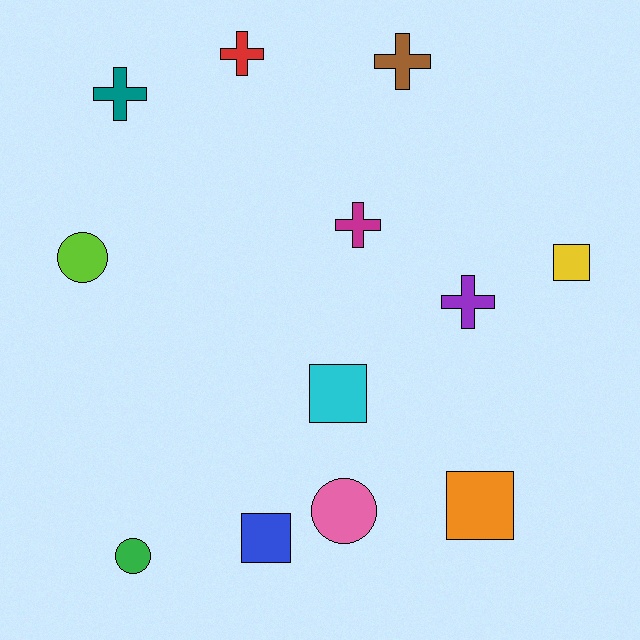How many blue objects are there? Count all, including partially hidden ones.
There is 1 blue object.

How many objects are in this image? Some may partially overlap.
There are 12 objects.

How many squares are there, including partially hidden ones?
There are 4 squares.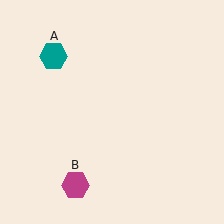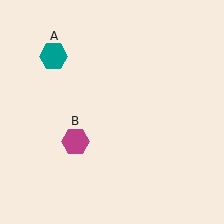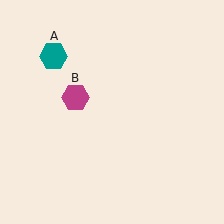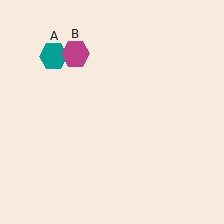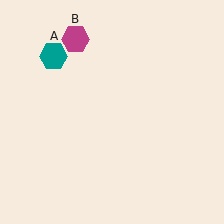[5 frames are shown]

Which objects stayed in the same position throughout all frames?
Teal hexagon (object A) remained stationary.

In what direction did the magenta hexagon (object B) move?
The magenta hexagon (object B) moved up.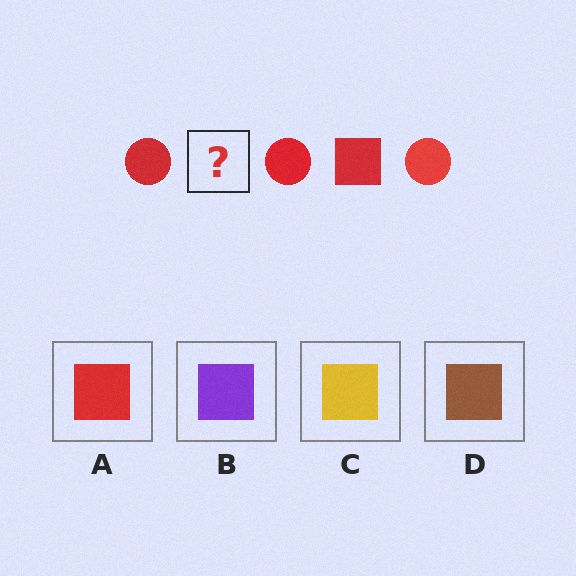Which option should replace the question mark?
Option A.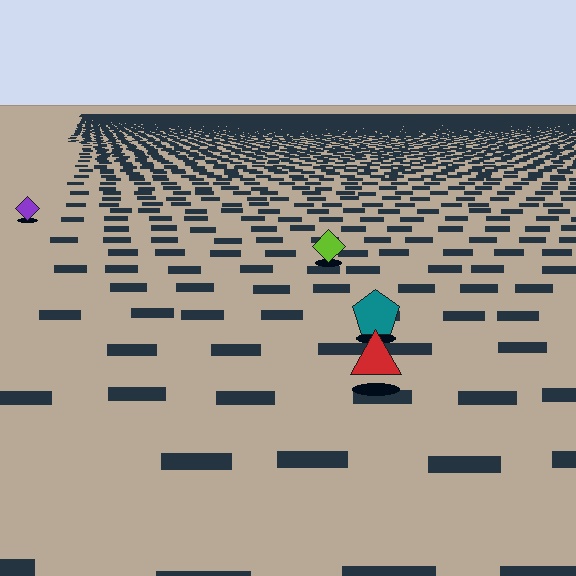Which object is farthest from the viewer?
The purple diamond is farthest from the viewer. It appears smaller and the ground texture around it is denser.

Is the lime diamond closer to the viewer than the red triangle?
No. The red triangle is closer — you can tell from the texture gradient: the ground texture is coarser near it.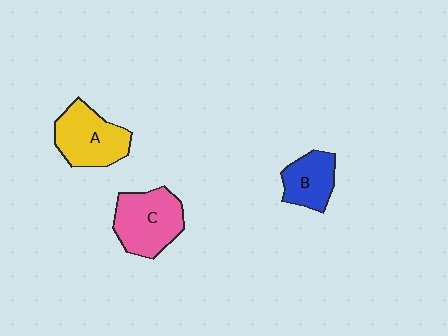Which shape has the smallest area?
Shape B (blue).